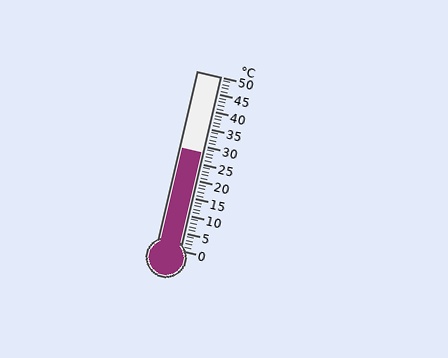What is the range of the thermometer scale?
The thermometer scale ranges from 0°C to 50°C.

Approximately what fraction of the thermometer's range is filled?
The thermometer is filled to approximately 55% of its range.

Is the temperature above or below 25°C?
The temperature is above 25°C.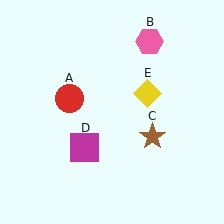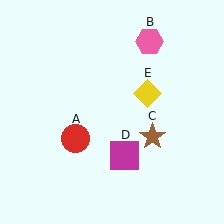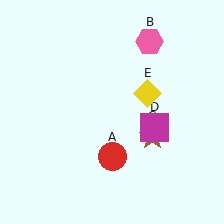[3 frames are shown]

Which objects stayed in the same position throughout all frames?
Pink hexagon (object B) and brown star (object C) and yellow diamond (object E) remained stationary.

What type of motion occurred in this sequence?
The red circle (object A), magenta square (object D) rotated counterclockwise around the center of the scene.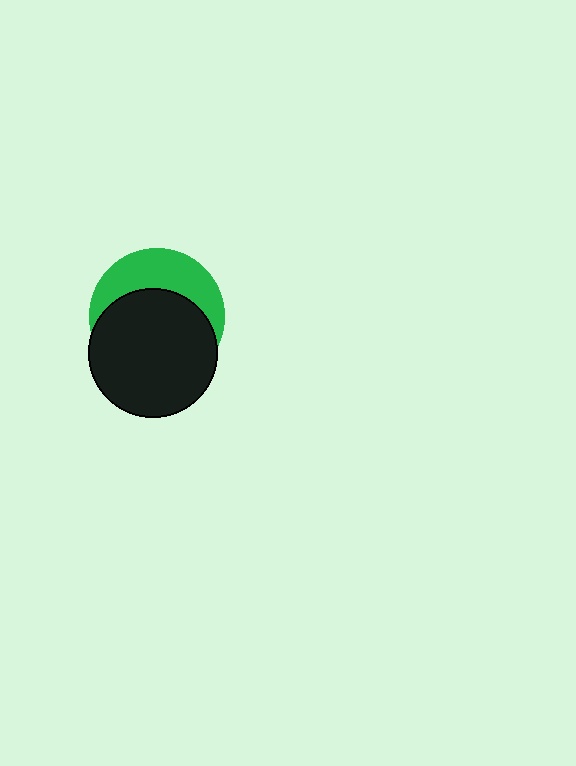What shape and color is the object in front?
The object in front is a black circle.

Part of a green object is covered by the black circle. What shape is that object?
It is a circle.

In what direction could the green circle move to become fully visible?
The green circle could move up. That would shift it out from behind the black circle entirely.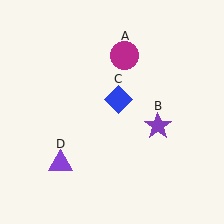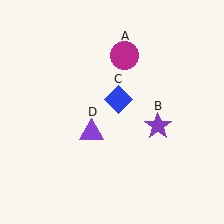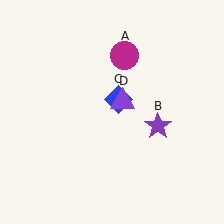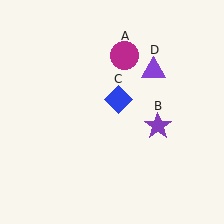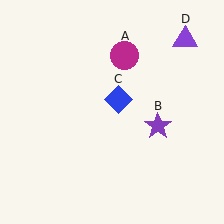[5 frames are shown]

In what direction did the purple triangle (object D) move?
The purple triangle (object D) moved up and to the right.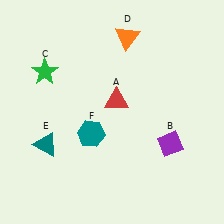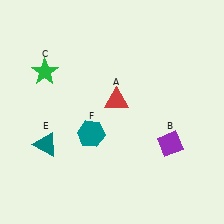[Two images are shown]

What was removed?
The orange triangle (D) was removed in Image 2.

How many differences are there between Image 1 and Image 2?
There is 1 difference between the two images.